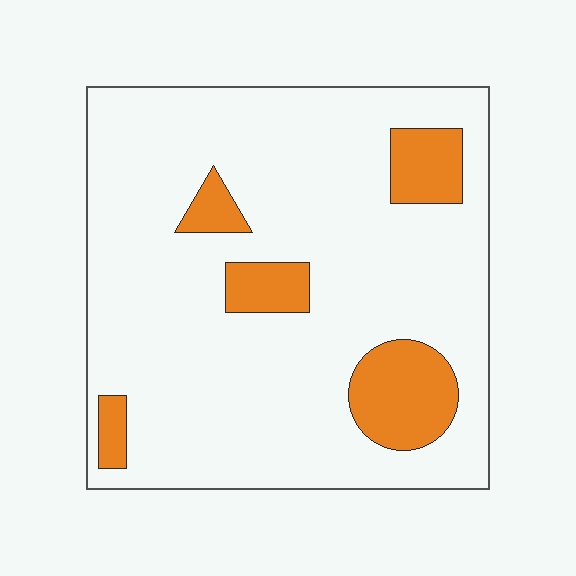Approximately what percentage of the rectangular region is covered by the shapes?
Approximately 15%.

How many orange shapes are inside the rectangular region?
5.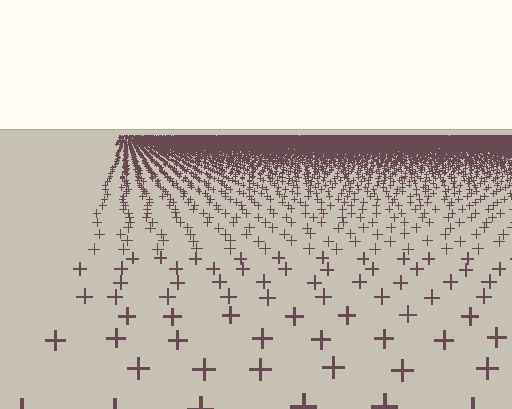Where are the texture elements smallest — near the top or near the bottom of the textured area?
Near the top.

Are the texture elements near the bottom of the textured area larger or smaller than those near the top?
Larger. Near the bottom, elements are closer to the viewer and appear at a bigger on-screen size.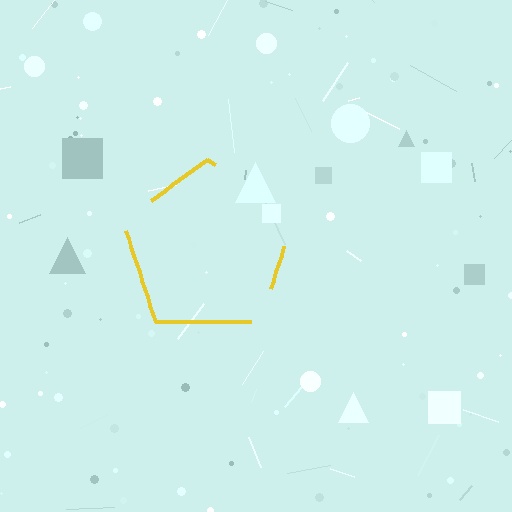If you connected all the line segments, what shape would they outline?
They would outline a pentagon.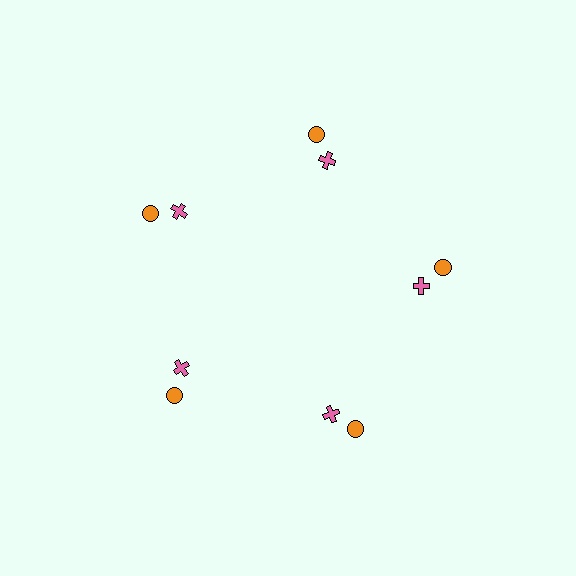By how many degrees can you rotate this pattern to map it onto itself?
The pattern maps onto itself every 72 degrees of rotation.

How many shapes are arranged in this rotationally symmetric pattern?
There are 10 shapes, arranged in 5 groups of 2.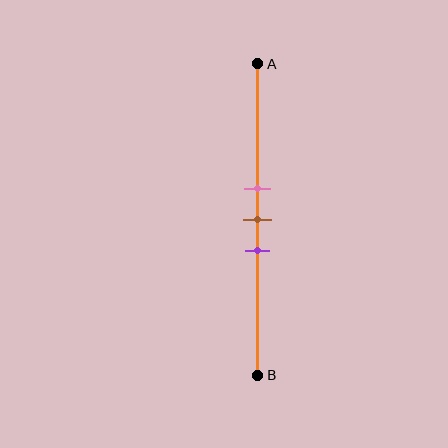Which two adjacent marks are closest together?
The pink and brown marks are the closest adjacent pair.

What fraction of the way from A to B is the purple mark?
The purple mark is approximately 60% (0.6) of the way from A to B.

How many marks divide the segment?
There are 3 marks dividing the segment.